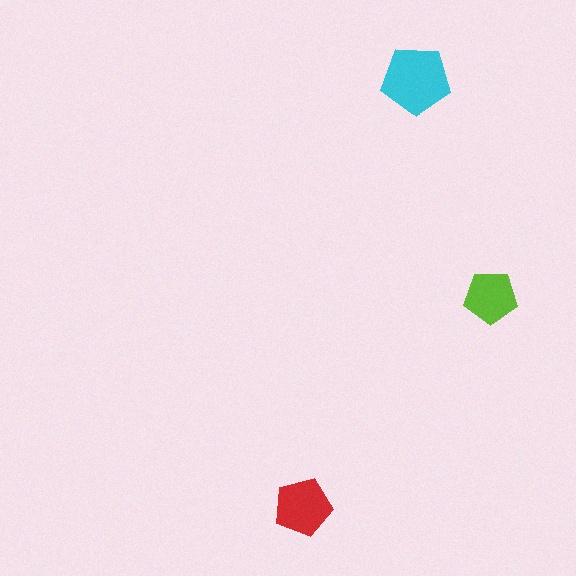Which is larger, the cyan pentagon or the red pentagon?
The cyan one.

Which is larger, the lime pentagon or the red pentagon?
The red one.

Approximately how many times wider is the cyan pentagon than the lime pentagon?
About 1.5 times wider.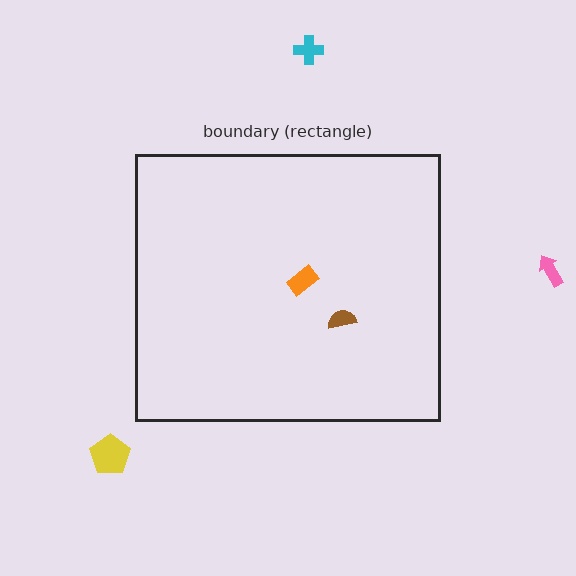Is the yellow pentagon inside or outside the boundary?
Outside.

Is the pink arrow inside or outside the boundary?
Outside.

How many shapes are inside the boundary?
2 inside, 3 outside.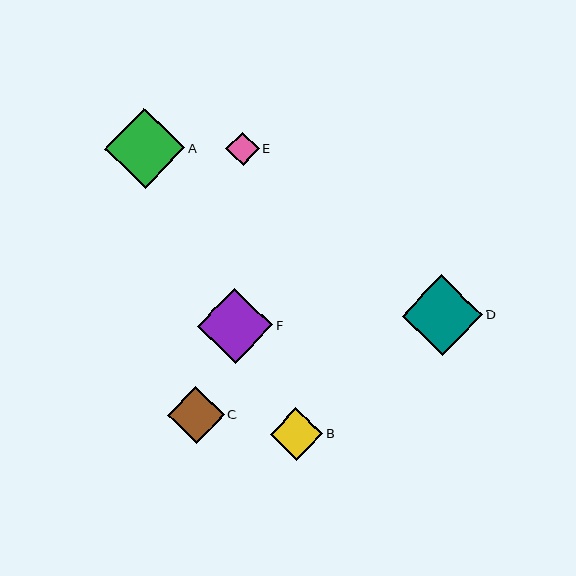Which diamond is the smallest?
Diamond E is the smallest with a size of approximately 34 pixels.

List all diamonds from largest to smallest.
From largest to smallest: A, D, F, C, B, E.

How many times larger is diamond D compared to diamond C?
Diamond D is approximately 1.4 times the size of diamond C.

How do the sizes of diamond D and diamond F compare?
Diamond D and diamond F are approximately the same size.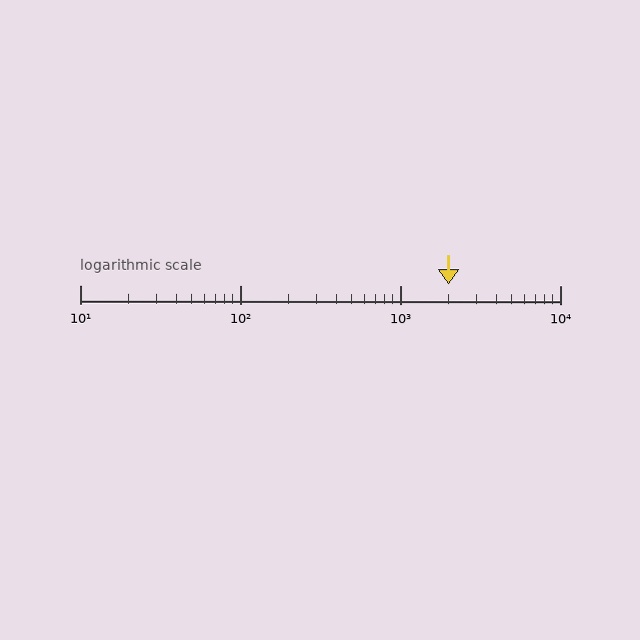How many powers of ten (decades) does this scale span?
The scale spans 3 decades, from 10 to 10000.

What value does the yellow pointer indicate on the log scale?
The pointer indicates approximately 2000.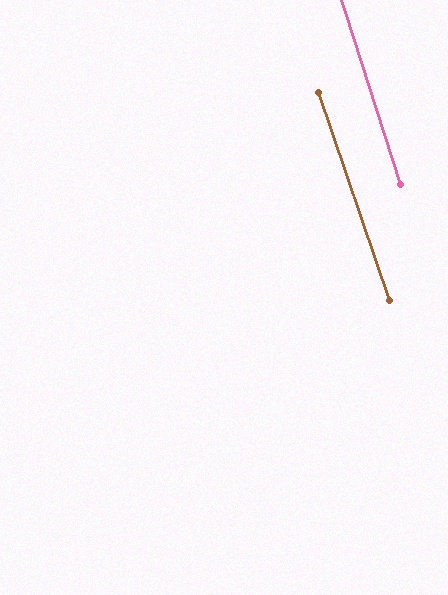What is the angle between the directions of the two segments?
Approximately 1 degree.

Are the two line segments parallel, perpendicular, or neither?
Parallel — their directions differ by only 1.3°.